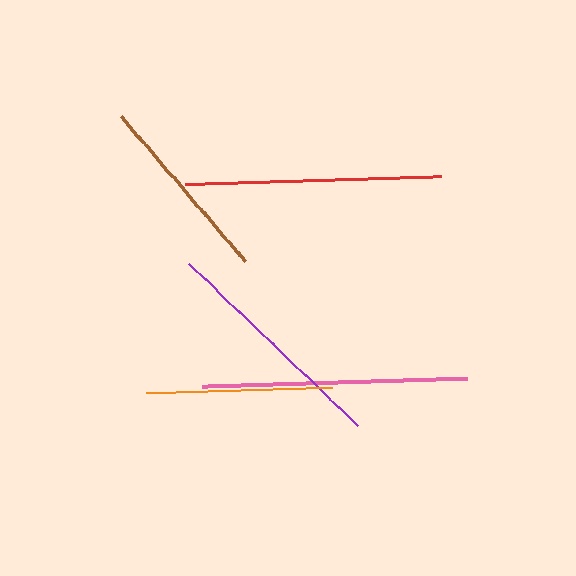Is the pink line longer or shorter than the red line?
The pink line is longer than the red line.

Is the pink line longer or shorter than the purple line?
The pink line is longer than the purple line.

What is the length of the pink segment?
The pink segment is approximately 266 pixels long.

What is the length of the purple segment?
The purple segment is approximately 234 pixels long.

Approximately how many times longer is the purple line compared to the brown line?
The purple line is approximately 1.2 times the length of the brown line.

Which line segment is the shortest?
The orange line is the shortest at approximately 186 pixels.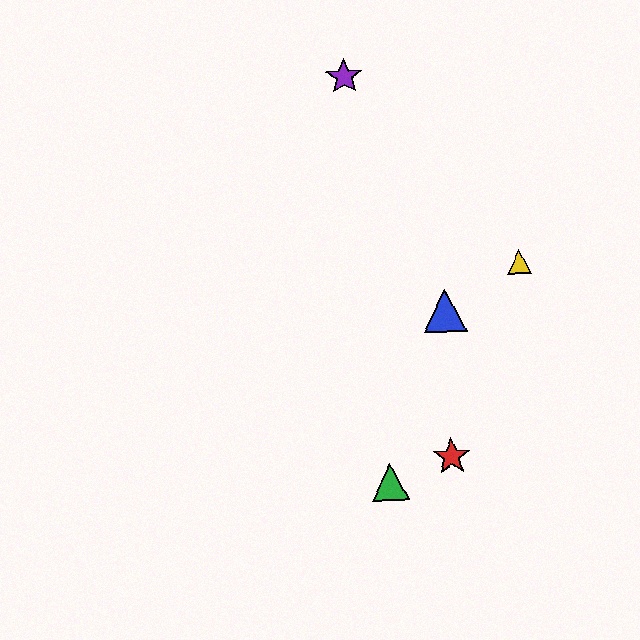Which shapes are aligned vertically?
The red star, the blue triangle are aligned vertically.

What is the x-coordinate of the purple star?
The purple star is at x≈344.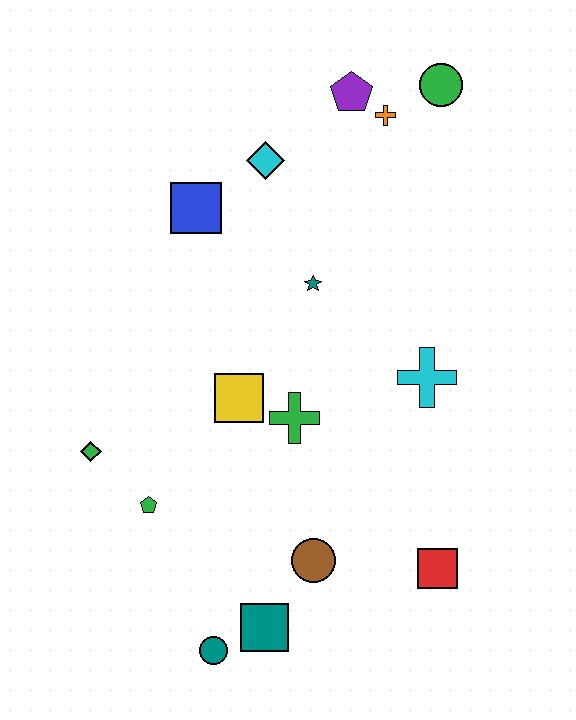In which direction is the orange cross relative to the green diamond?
The orange cross is above the green diamond.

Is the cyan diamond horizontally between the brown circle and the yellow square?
Yes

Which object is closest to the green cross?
The yellow square is closest to the green cross.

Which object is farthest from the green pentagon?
The green circle is farthest from the green pentagon.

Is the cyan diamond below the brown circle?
No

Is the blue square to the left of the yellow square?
Yes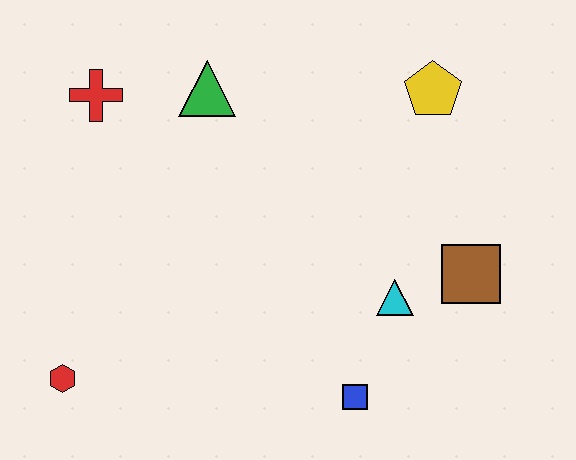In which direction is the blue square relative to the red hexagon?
The blue square is to the right of the red hexagon.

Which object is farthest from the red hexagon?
The yellow pentagon is farthest from the red hexagon.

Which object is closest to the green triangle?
The red cross is closest to the green triangle.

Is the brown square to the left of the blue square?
No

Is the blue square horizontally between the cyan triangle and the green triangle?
Yes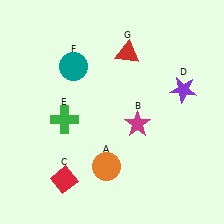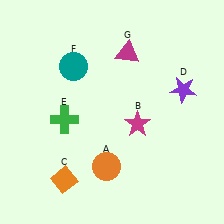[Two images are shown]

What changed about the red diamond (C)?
In Image 1, C is red. In Image 2, it changed to orange.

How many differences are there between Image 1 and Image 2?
There are 2 differences between the two images.